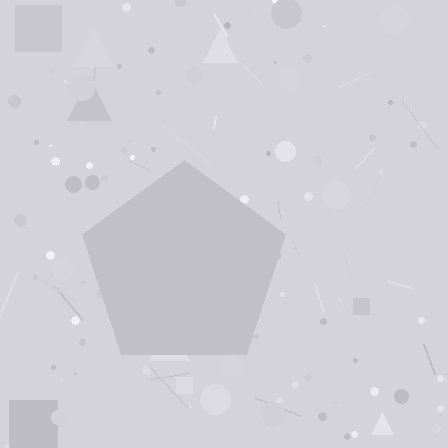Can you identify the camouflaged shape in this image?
The camouflaged shape is a pentagon.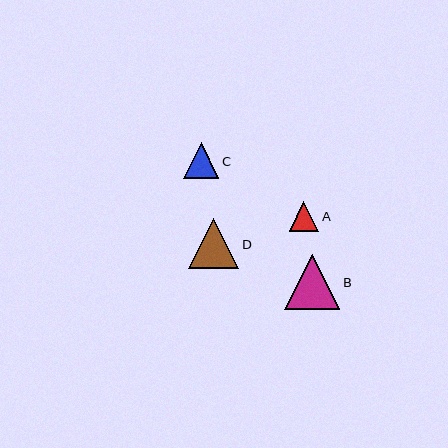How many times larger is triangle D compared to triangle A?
Triangle D is approximately 1.7 times the size of triangle A.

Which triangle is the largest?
Triangle B is the largest with a size of approximately 55 pixels.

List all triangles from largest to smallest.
From largest to smallest: B, D, C, A.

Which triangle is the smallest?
Triangle A is the smallest with a size of approximately 30 pixels.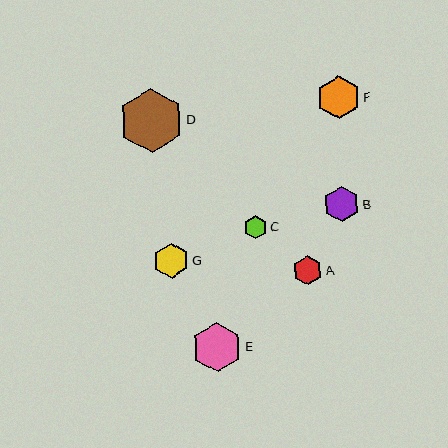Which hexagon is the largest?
Hexagon D is the largest with a size of approximately 64 pixels.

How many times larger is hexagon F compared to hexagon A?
Hexagon F is approximately 1.5 times the size of hexagon A.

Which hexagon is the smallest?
Hexagon C is the smallest with a size of approximately 23 pixels.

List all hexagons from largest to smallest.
From largest to smallest: D, E, F, G, B, A, C.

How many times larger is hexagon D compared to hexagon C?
Hexagon D is approximately 2.8 times the size of hexagon C.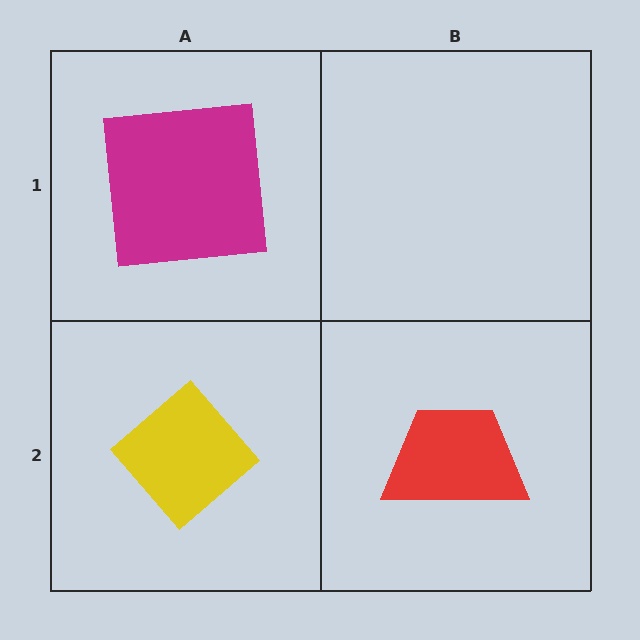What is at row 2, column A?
A yellow diamond.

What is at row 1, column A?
A magenta square.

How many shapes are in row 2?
2 shapes.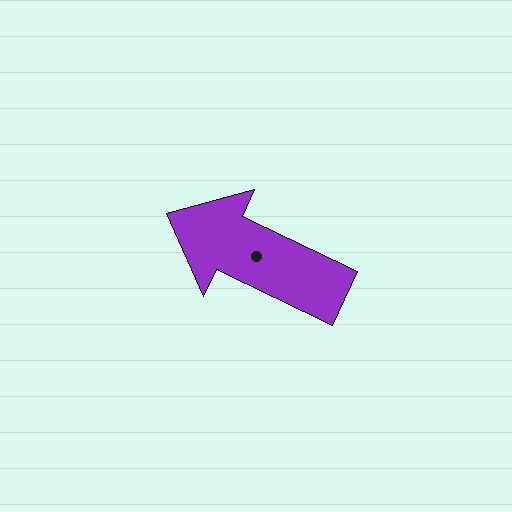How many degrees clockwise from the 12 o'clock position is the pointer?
Approximately 296 degrees.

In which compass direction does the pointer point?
Northwest.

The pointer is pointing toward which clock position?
Roughly 10 o'clock.